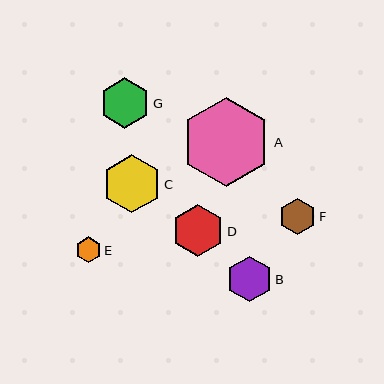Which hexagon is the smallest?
Hexagon E is the smallest with a size of approximately 26 pixels.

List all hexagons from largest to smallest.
From largest to smallest: A, C, D, G, B, F, E.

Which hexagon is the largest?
Hexagon A is the largest with a size of approximately 89 pixels.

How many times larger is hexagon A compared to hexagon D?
Hexagon A is approximately 1.7 times the size of hexagon D.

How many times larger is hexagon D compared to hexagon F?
Hexagon D is approximately 1.4 times the size of hexagon F.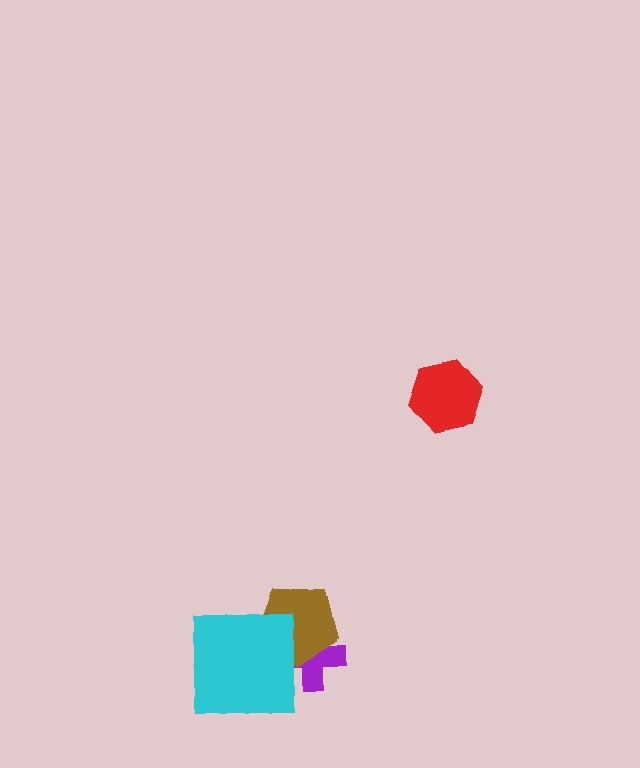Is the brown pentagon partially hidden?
Yes, it is partially covered by another shape.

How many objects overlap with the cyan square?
2 objects overlap with the cyan square.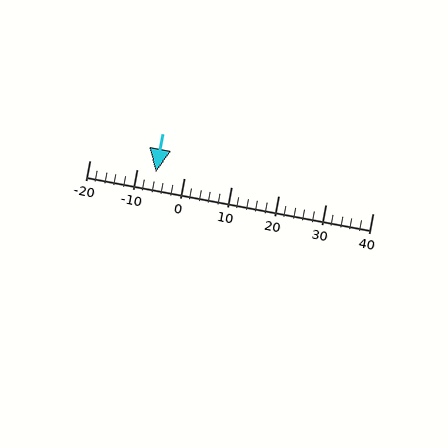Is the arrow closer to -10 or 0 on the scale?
The arrow is closer to -10.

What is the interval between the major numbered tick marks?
The major tick marks are spaced 10 units apart.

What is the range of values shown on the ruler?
The ruler shows values from -20 to 40.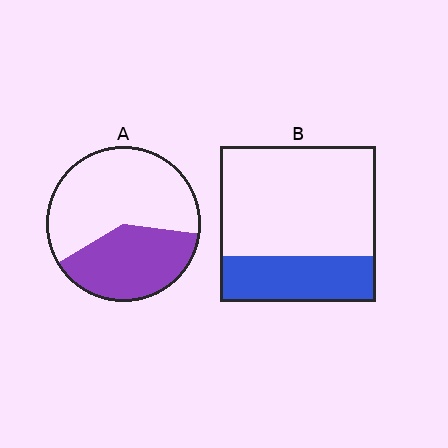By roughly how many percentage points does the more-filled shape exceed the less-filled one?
By roughly 10 percentage points (A over B).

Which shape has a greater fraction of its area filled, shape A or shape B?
Shape A.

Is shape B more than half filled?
No.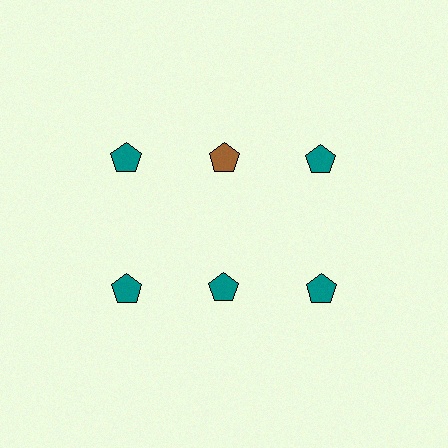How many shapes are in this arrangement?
There are 6 shapes arranged in a grid pattern.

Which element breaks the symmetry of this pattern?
The brown pentagon in the top row, second from left column breaks the symmetry. All other shapes are teal pentagons.